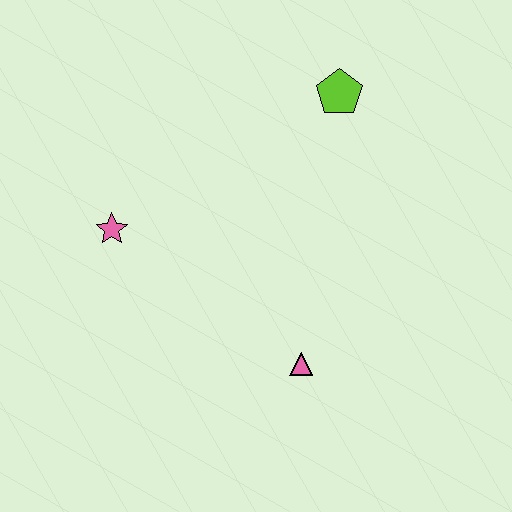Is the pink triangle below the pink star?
Yes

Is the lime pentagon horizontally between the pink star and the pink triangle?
No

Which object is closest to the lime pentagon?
The pink star is closest to the lime pentagon.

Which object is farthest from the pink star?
The lime pentagon is farthest from the pink star.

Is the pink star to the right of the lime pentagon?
No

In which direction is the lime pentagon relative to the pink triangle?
The lime pentagon is above the pink triangle.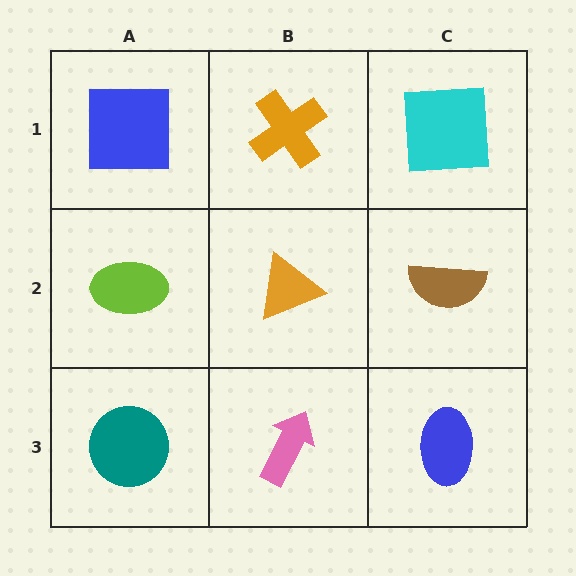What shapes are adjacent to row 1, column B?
An orange triangle (row 2, column B), a blue square (row 1, column A), a cyan square (row 1, column C).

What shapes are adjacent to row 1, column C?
A brown semicircle (row 2, column C), an orange cross (row 1, column B).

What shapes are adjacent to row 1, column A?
A lime ellipse (row 2, column A), an orange cross (row 1, column B).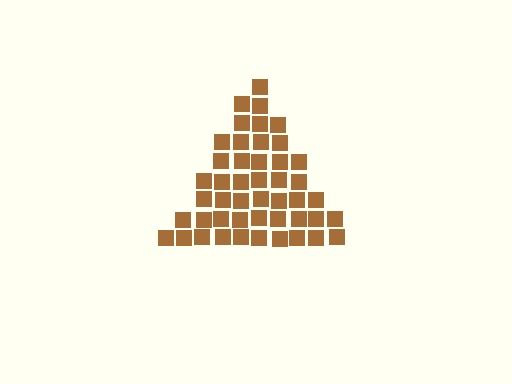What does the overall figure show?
The overall figure shows a triangle.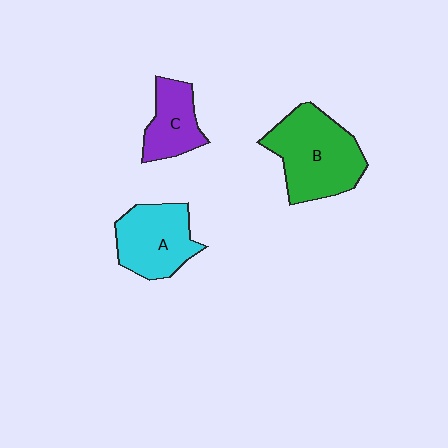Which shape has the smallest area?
Shape C (purple).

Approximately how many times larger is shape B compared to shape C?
Approximately 1.8 times.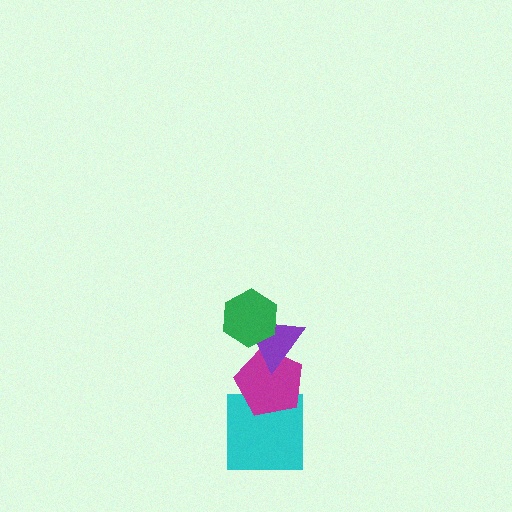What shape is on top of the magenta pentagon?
The purple triangle is on top of the magenta pentagon.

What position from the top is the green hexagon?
The green hexagon is 1st from the top.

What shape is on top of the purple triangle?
The green hexagon is on top of the purple triangle.